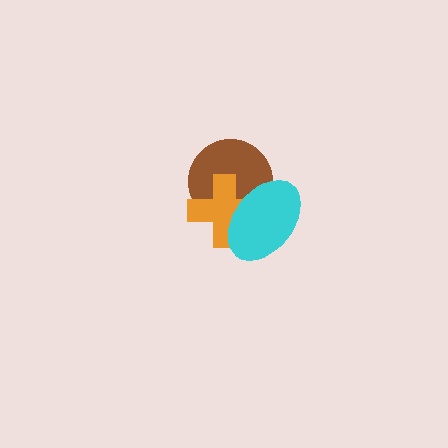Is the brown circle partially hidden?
Yes, it is partially covered by another shape.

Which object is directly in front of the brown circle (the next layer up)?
The orange cross is directly in front of the brown circle.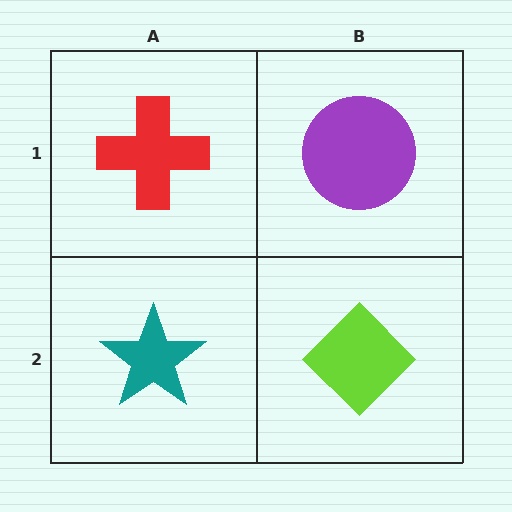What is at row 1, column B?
A purple circle.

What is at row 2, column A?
A teal star.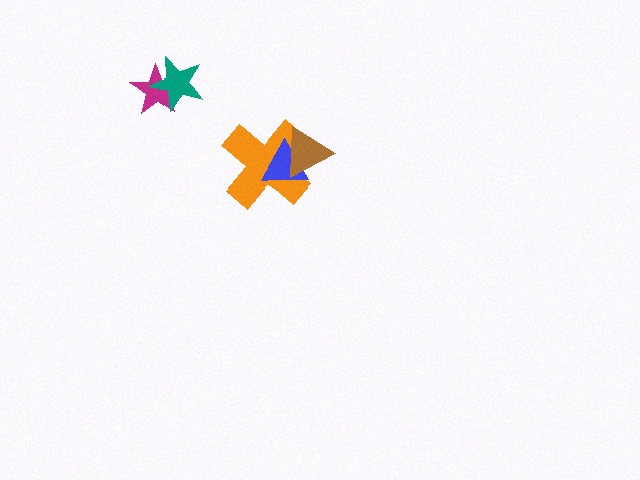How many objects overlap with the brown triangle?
2 objects overlap with the brown triangle.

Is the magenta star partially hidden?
Yes, it is partially covered by another shape.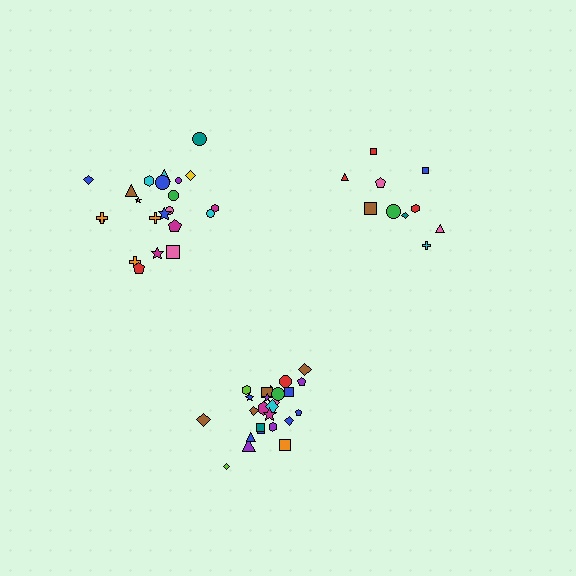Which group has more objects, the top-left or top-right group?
The top-left group.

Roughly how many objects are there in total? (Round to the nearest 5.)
Roughly 55 objects in total.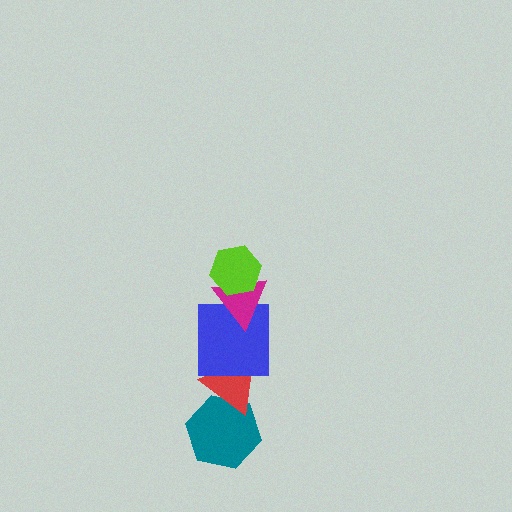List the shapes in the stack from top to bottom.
From top to bottom: the lime hexagon, the magenta triangle, the blue square, the red triangle, the teal hexagon.